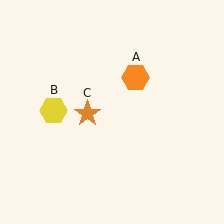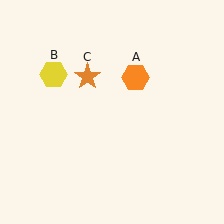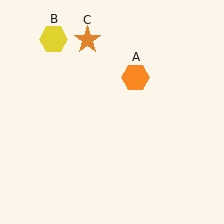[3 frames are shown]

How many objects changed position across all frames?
2 objects changed position: yellow hexagon (object B), orange star (object C).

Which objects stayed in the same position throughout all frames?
Orange hexagon (object A) remained stationary.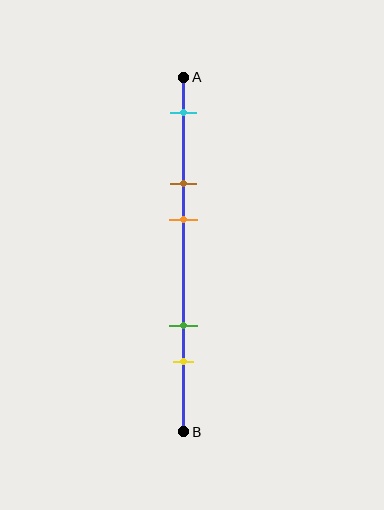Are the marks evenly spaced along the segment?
No, the marks are not evenly spaced.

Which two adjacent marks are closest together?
The brown and orange marks are the closest adjacent pair.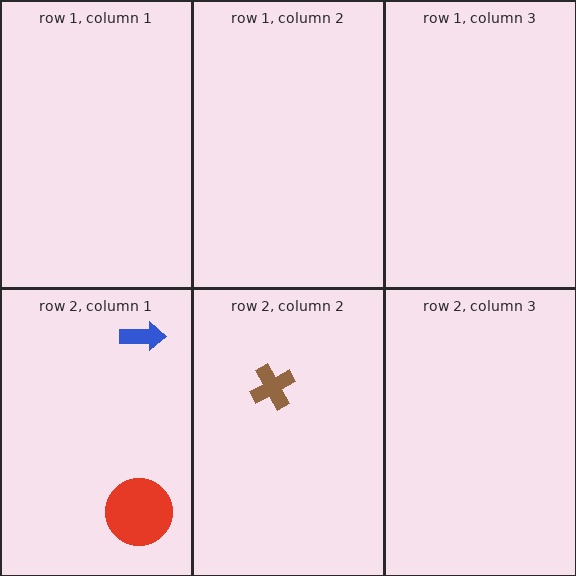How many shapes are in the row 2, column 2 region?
1.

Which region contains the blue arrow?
The row 2, column 1 region.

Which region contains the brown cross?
The row 2, column 2 region.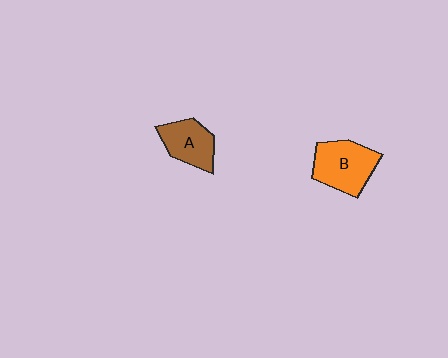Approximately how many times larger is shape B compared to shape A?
Approximately 1.3 times.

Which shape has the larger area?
Shape B (orange).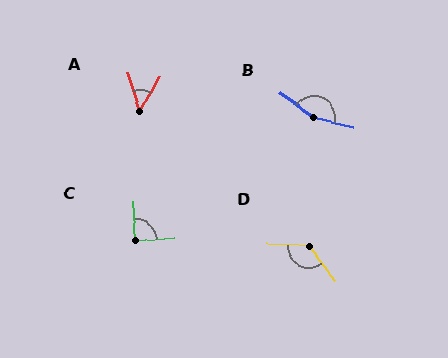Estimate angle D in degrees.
Approximately 129 degrees.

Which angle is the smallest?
A, at approximately 46 degrees.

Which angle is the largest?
B, at approximately 159 degrees.